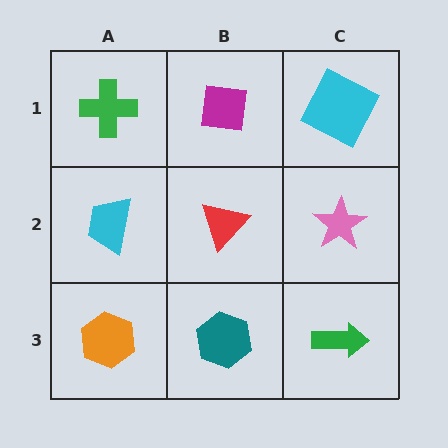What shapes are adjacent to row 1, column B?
A red triangle (row 2, column B), a green cross (row 1, column A), a cyan square (row 1, column C).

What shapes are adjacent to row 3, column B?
A red triangle (row 2, column B), an orange hexagon (row 3, column A), a green arrow (row 3, column C).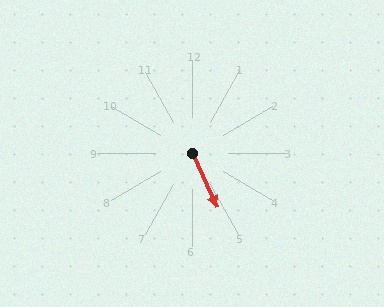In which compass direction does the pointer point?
Southeast.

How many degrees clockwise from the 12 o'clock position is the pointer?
Approximately 155 degrees.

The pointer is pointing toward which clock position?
Roughly 5 o'clock.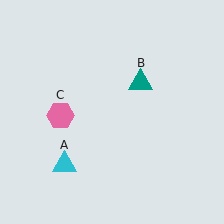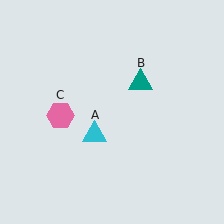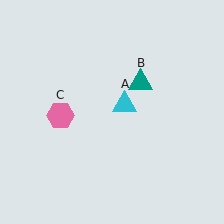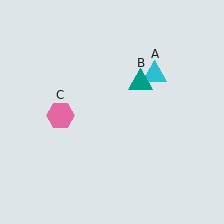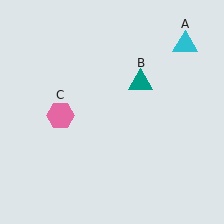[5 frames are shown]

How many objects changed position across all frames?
1 object changed position: cyan triangle (object A).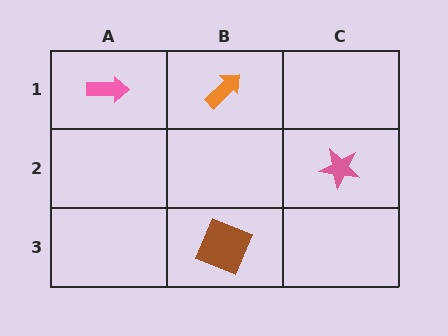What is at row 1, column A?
A pink arrow.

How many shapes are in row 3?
1 shape.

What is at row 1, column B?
An orange arrow.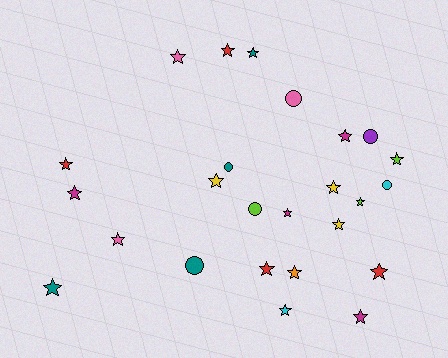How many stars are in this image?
There are 19 stars.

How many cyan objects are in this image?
There are 2 cyan objects.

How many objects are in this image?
There are 25 objects.